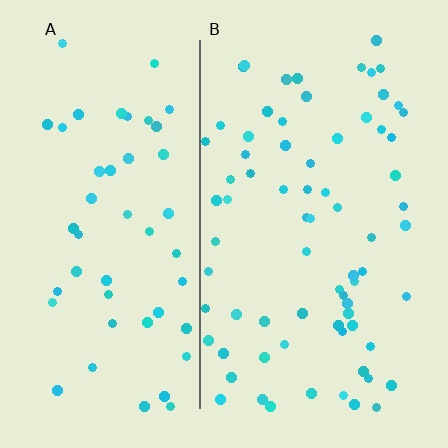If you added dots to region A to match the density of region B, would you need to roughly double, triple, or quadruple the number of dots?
Approximately double.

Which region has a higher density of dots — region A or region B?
B (the right).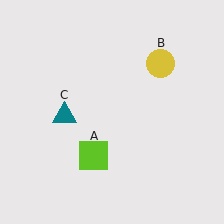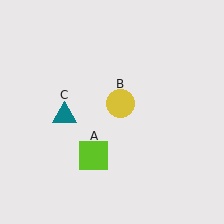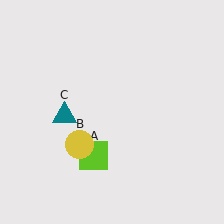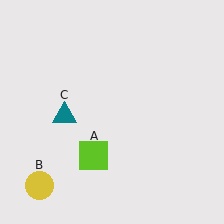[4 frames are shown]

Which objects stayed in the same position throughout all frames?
Lime square (object A) and teal triangle (object C) remained stationary.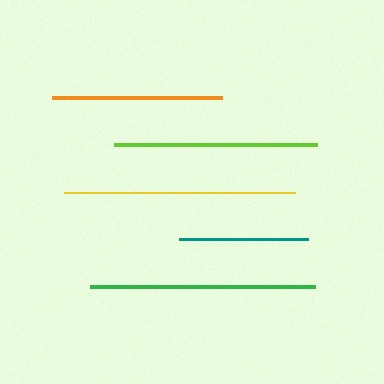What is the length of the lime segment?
The lime segment is approximately 202 pixels long.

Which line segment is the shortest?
The teal line is the shortest at approximately 129 pixels.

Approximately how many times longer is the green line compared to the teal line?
The green line is approximately 1.7 times the length of the teal line.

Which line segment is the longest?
The yellow line is the longest at approximately 231 pixels.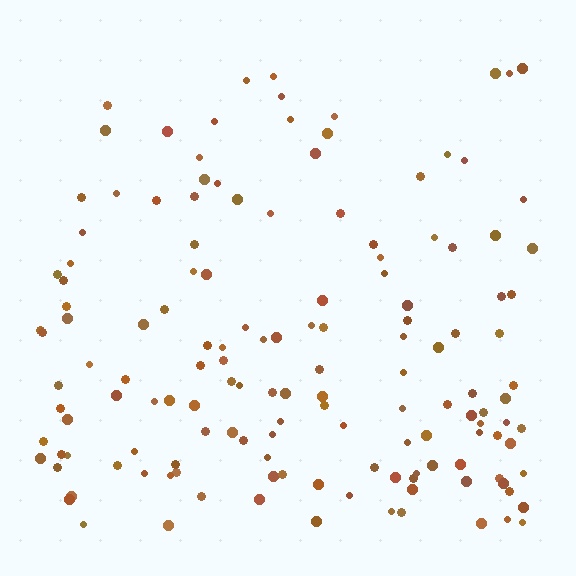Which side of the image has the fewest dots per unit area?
The top.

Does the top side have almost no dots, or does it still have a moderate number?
Still a moderate number, just noticeably fewer than the bottom.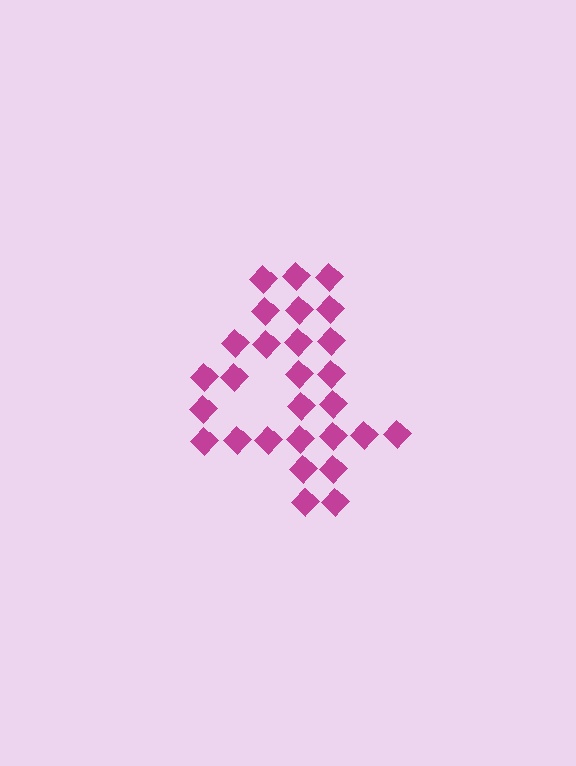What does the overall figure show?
The overall figure shows the digit 4.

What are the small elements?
The small elements are diamonds.